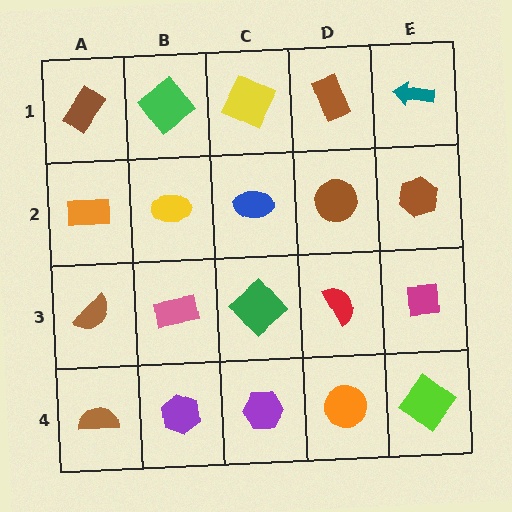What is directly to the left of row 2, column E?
A brown circle.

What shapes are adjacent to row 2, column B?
A green diamond (row 1, column B), a pink rectangle (row 3, column B), an orange rectangle (row 2, column A), a blue ellipse (row 2, column C).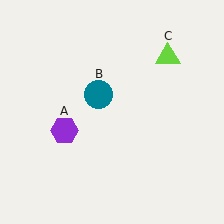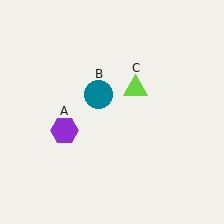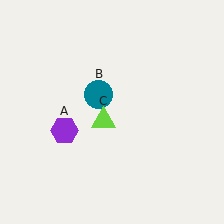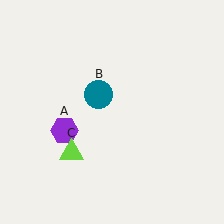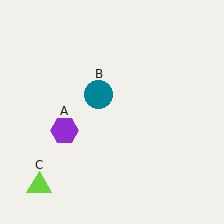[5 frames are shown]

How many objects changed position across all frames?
1 object changed position: lime triangle (object C).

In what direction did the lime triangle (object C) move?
The lime triangle (object C) moved down and to the left.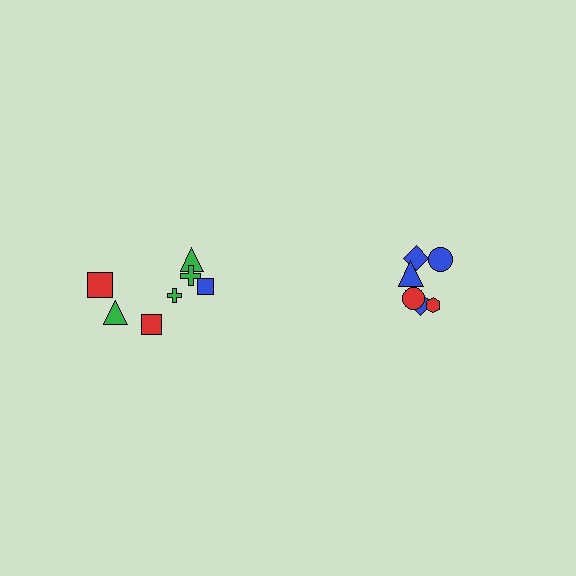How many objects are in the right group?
There are 6 objects.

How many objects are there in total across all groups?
There are 14 objects.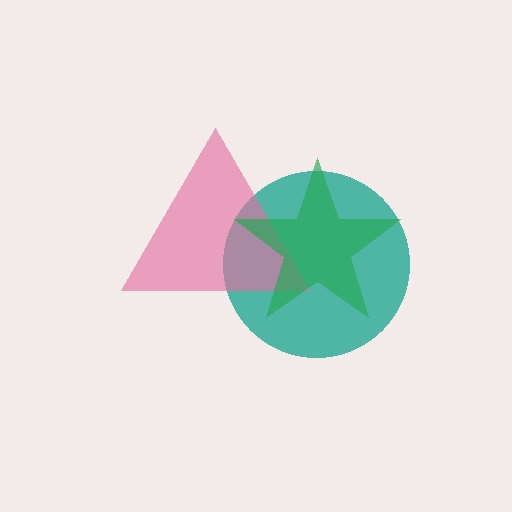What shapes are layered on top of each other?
The layered shapes are: a teal circle, a pink triangle, a green star.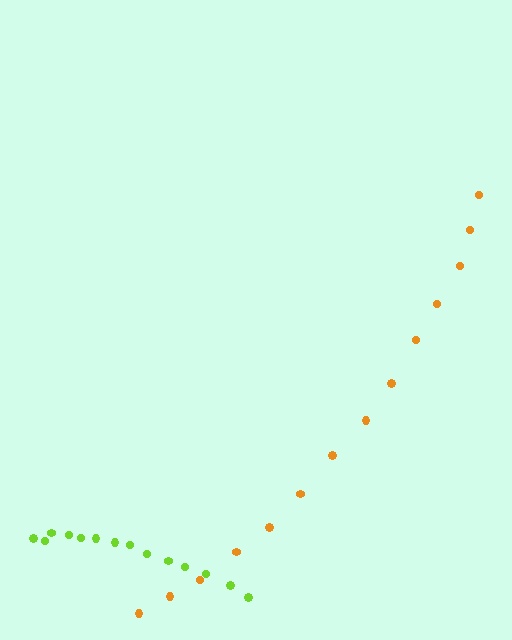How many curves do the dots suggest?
There are 2 distinct paths.